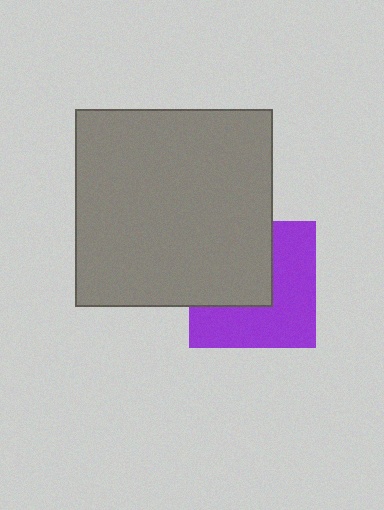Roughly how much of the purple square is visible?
About half of it is visible (roughly 54%).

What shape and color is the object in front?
The object in front is a gray square.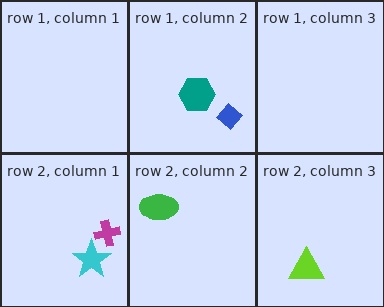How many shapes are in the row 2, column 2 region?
1.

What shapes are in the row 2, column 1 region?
The cyan star, the magenta cross.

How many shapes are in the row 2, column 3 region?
1.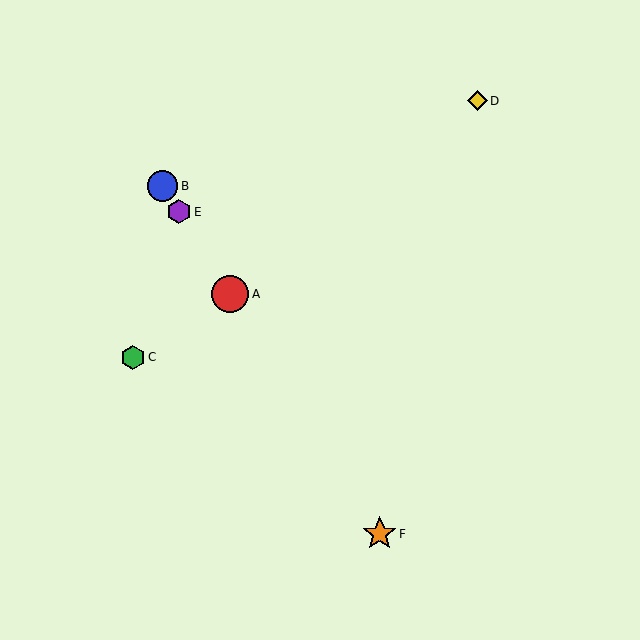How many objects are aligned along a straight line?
4 objects (A, B, E, F) are aligned along a straight line.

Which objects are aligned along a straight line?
Objects A, B, E, F are aligned along a straight line.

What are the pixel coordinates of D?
Object D is at (477, 101).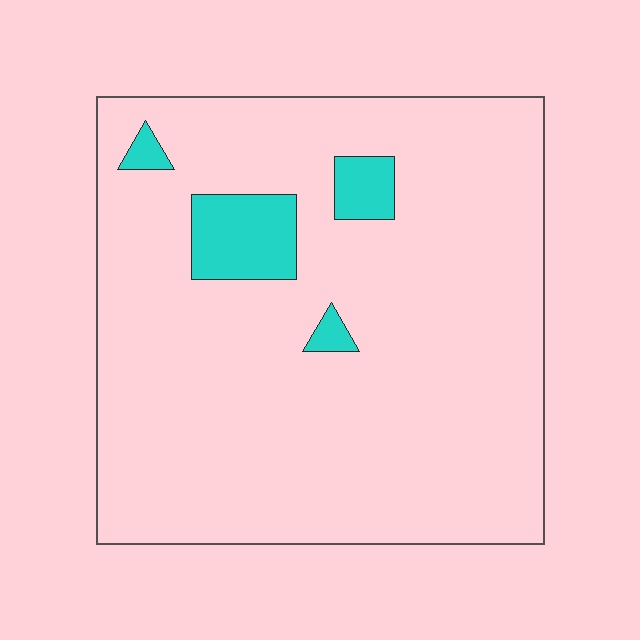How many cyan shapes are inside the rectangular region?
4.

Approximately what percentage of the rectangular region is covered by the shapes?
Approximately 10%.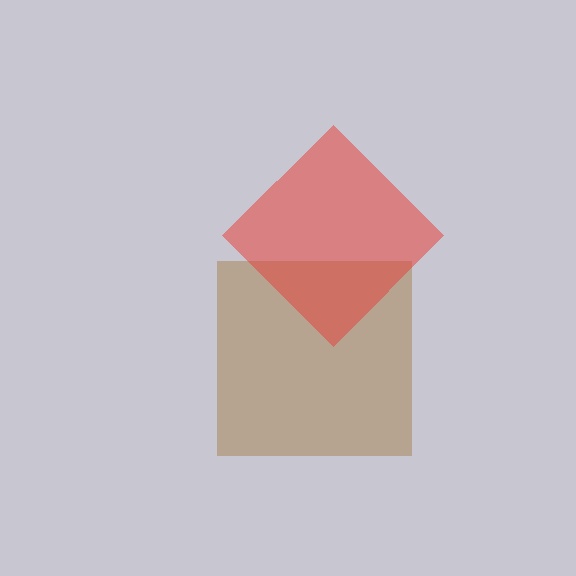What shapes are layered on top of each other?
The layered shapes are: a brown square, a red diamond.